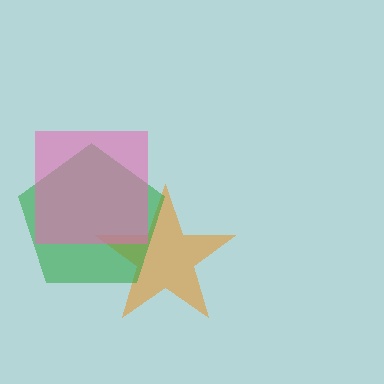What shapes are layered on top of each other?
The layered shapes are: an orange star, a green pentagon, a pink square.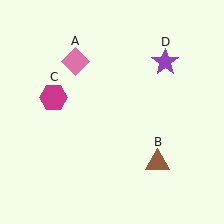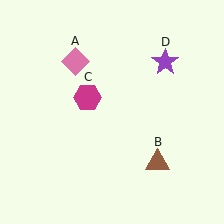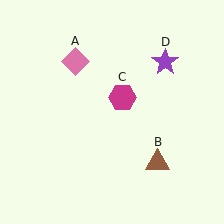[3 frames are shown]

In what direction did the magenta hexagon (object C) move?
The magenta hexagon (object C) moved right.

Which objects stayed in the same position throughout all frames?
Pink diamond (object A) and brown triangle (object B) and purple star (object D) remained stationary.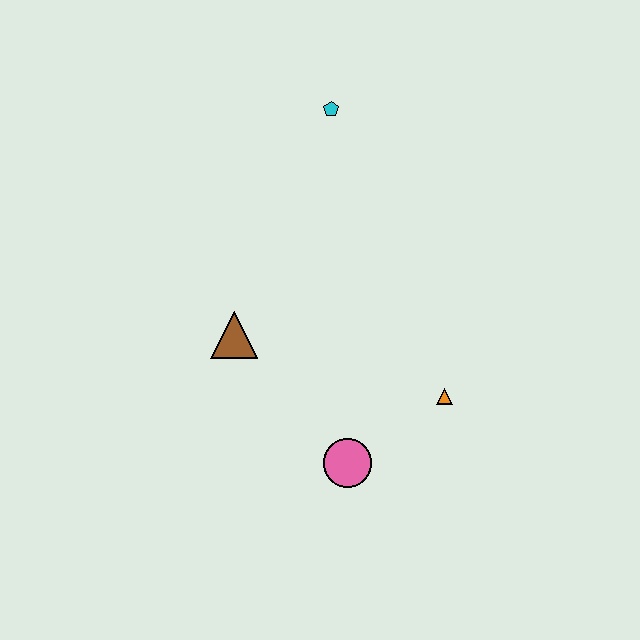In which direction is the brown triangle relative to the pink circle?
The brown triangle is above the pink circle.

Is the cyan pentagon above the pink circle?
Yes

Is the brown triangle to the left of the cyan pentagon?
Yes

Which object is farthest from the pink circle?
The cyan pentagon is farthest from the pink circle.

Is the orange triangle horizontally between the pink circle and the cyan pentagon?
No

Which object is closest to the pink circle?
The orange triangle is closest to the pink circle.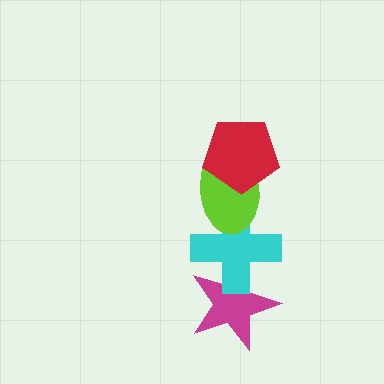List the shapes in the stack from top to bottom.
From top to bottom: the red pentagon, the lime ellipse, the cyan cross, the magenta star.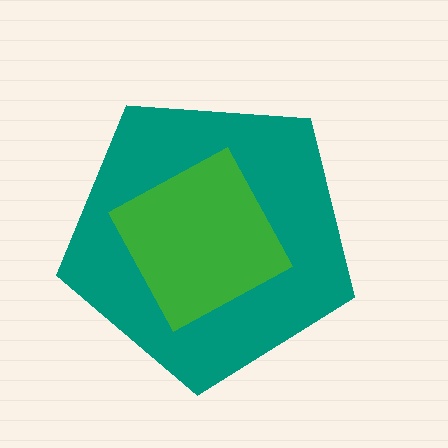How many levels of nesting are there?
2.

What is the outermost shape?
The teal pentagon.